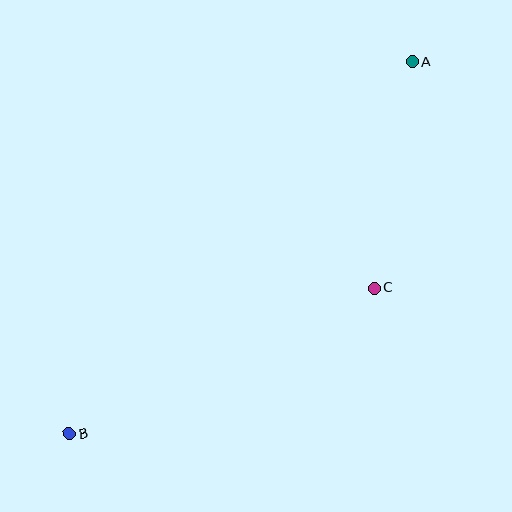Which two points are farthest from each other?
Points A and B are farthest from each other.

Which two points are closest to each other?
Points A and C are closest to each other.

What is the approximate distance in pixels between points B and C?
The distance between B and C is approximately 338 pixels.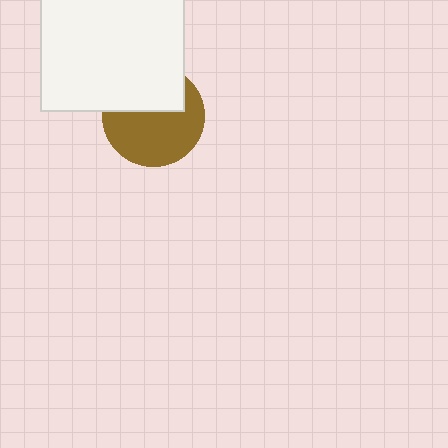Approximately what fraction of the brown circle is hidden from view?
Roughly 39% of the brown circle is hidden behind the white square.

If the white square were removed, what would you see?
You would see the complete brown circle.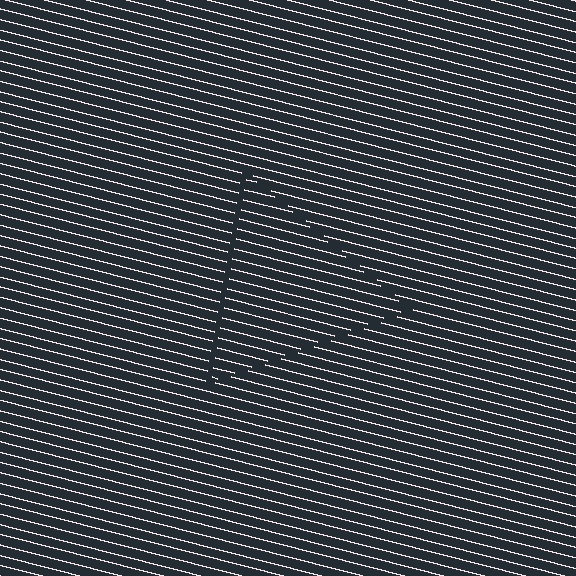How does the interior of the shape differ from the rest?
The interior of the shape contains the same grating, shifted by half a period — the contour is defined by the phase discontinuity where line-ends from the inner and outer gratings abut.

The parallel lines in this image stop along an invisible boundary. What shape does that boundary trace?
An illusory triangle. The interior of the shape contains the same grating, shifted by half a period — the contour is defined by the phase discontinuity where line-ends from the inner and outer gratings abut.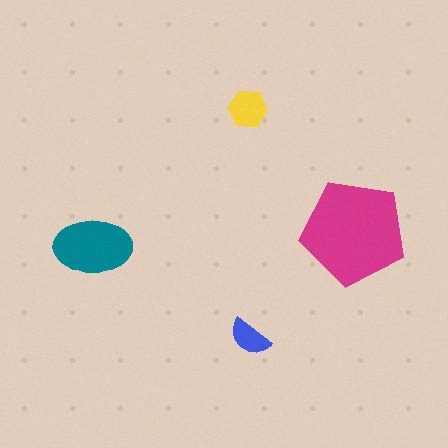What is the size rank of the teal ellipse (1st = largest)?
2nd.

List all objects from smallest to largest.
The blue semicircle, the yellow hexagon, the teal ellipse, the magenta pentagon.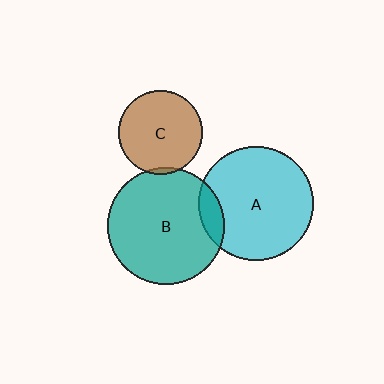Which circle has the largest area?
Circle B (teal).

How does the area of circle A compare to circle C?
Approximately 1.8 times.